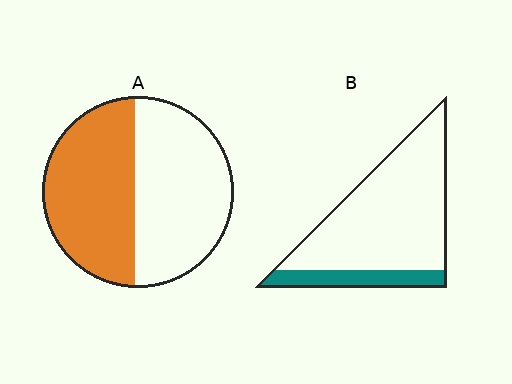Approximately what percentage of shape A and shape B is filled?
A is approximately 50% and B is approximately 20%.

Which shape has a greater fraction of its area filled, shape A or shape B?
Shape A.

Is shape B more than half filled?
No.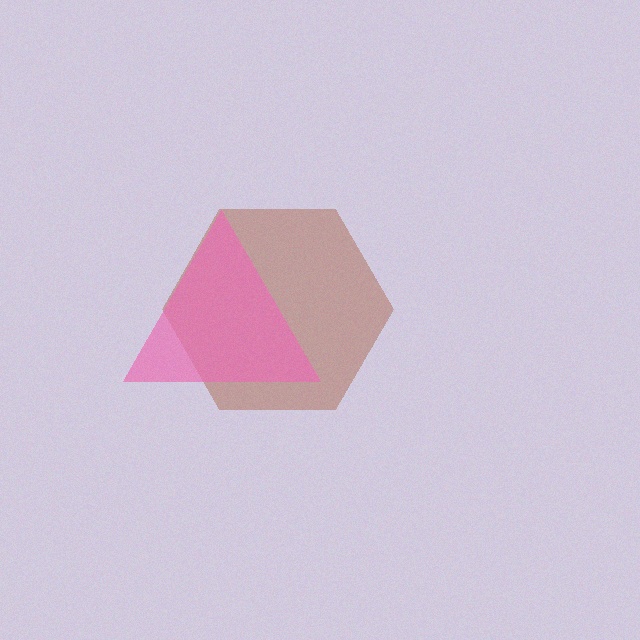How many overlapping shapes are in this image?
There are 2 overlapping shapes in the image.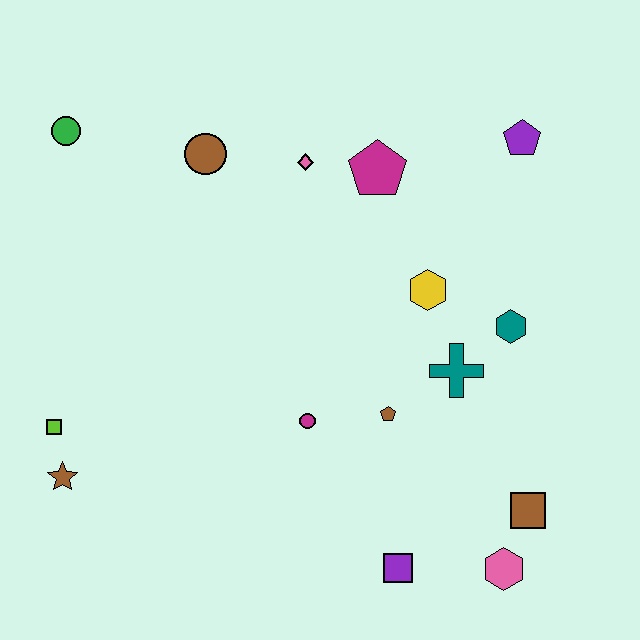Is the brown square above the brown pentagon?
No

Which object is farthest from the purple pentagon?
The brown star is farthest from the purple pentagon.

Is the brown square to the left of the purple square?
No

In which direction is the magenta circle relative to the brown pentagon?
The magenta circle is to the left of the brown pentagon.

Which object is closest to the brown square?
The pink hexagon is closest to the brown square.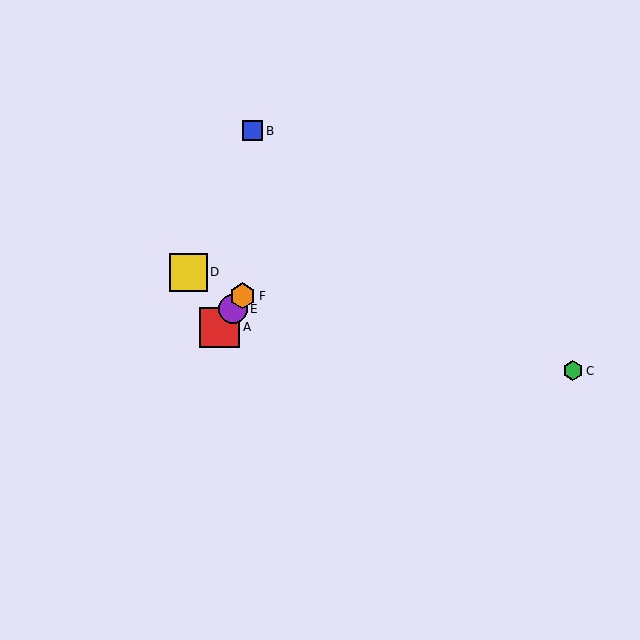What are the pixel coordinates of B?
Object B is at (253, 131).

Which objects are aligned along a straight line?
Objects A, E, F are aligned along a straight line.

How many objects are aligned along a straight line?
3 objects (A, E, F) are aligned along a straight line.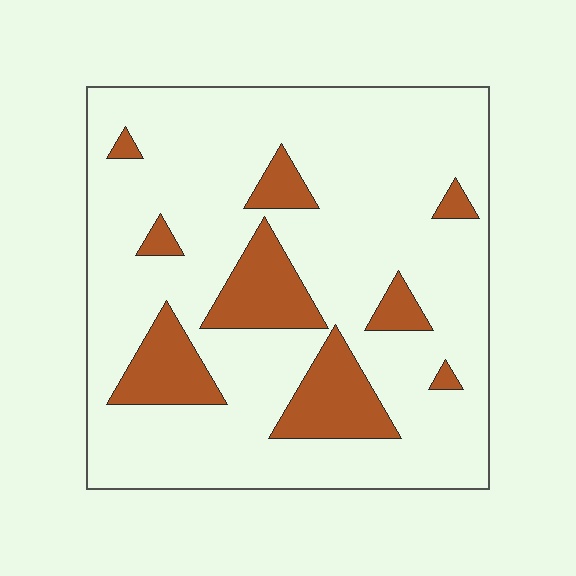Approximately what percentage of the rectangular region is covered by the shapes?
Approximately 20%.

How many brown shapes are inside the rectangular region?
9.